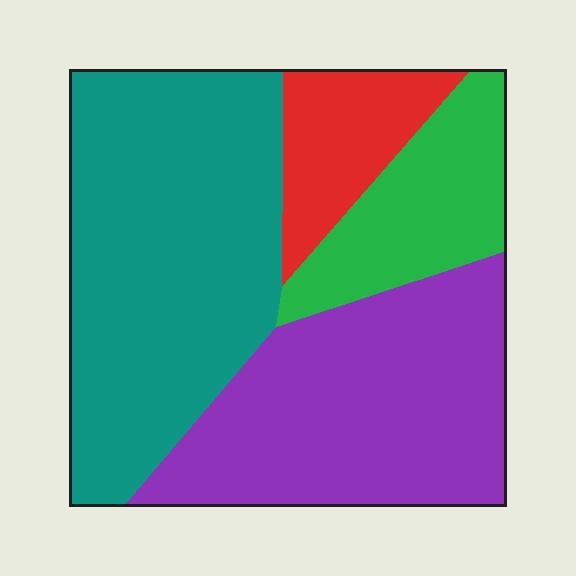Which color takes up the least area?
Red, at roughly 10%.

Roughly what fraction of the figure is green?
Green takes up about one sixth (1/6) of the figure.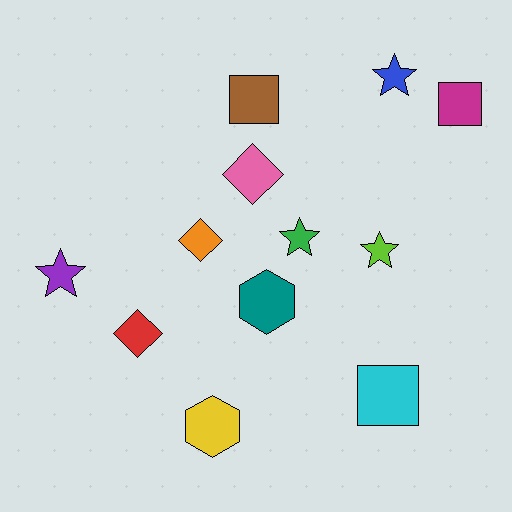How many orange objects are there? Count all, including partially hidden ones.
There is 1 orange object.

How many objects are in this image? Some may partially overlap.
There are 12 objects.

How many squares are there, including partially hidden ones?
There are 3 squares.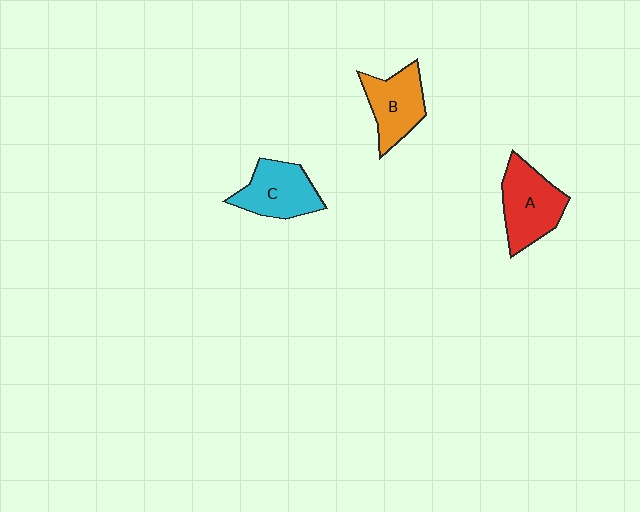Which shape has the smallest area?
Shape B (orange).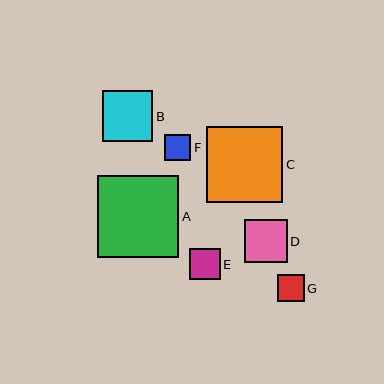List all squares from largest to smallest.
From largest to smallest: A, C, B, D, E, G, F.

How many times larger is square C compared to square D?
Square C is approximately 1.8 times the size of square D.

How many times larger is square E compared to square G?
Square E is approximately 1.1 times the size of square G.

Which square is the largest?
Square A is the largest with a size of approximately 81 pixels.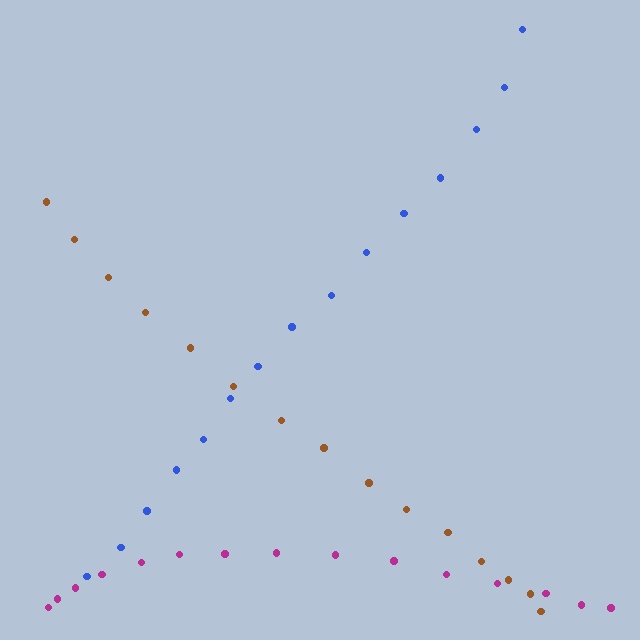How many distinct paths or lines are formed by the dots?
There are 3 distinct paths.